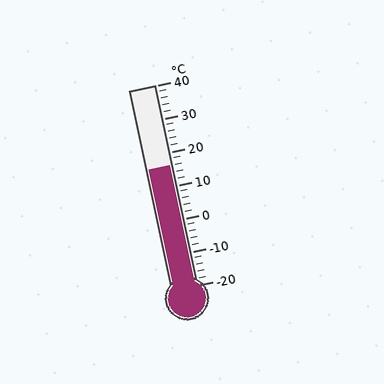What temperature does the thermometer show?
The thermometer shows approximately 16°C.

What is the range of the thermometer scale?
The thermometer scale ranges from -20°C to 40°C.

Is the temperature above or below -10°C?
The temperature is above -10°C.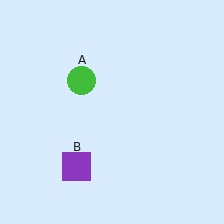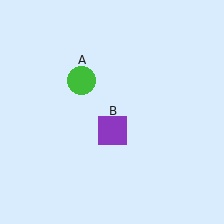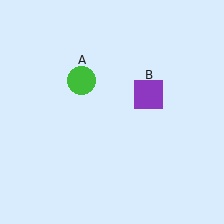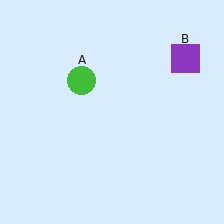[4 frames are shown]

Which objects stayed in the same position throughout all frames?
Green circle (object A) remained stationary.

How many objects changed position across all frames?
1 object changed position: purple square (object B).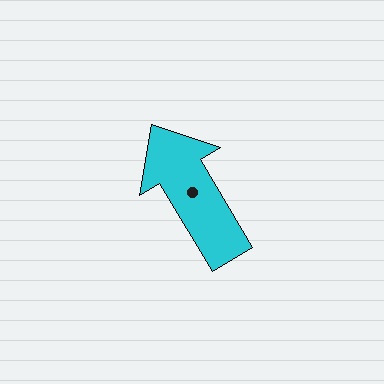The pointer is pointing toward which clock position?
Roughly 11 o'clock.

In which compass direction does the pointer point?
Northwest.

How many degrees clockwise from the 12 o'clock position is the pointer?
Approximately 329 degrees.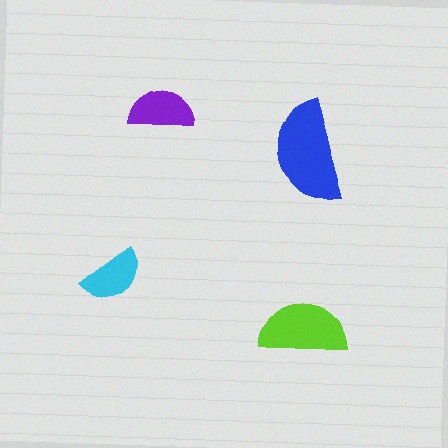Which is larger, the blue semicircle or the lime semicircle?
The blue one.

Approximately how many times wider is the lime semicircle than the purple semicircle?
About 1.5 times wider.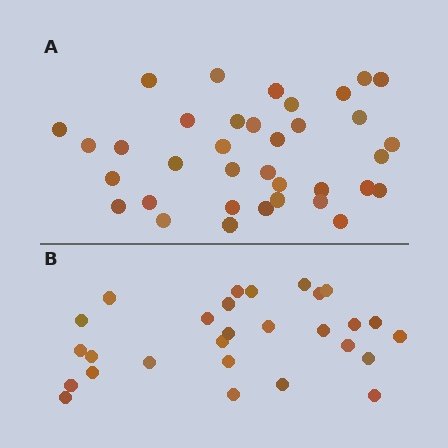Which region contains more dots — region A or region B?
Region A (the top region) has more dots.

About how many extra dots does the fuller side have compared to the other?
Region A has roughly 8 or so more dots than region B.